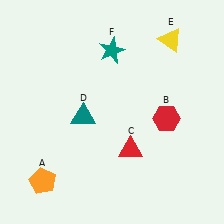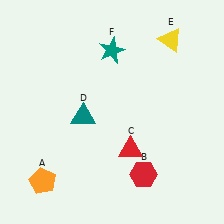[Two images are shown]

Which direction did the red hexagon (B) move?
The red hexagon (B) moved down.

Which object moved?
The red hexagon (B) moved down.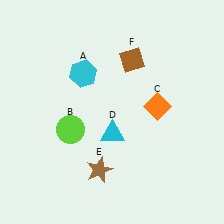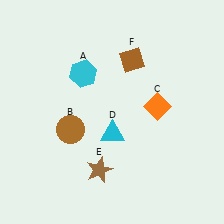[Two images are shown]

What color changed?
The circle (B) changed from lime in Image 1 to brown in Image 2.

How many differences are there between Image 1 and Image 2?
There is 1 difference between the two images.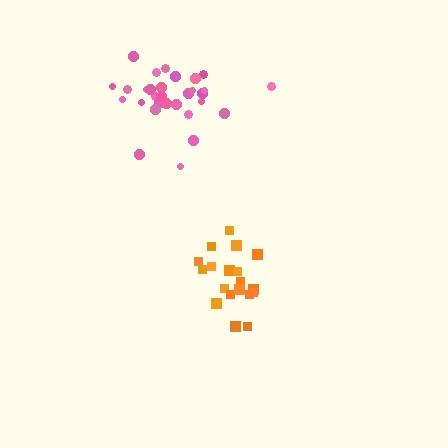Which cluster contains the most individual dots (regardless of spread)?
Pink (32).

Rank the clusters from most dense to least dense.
pink, orange.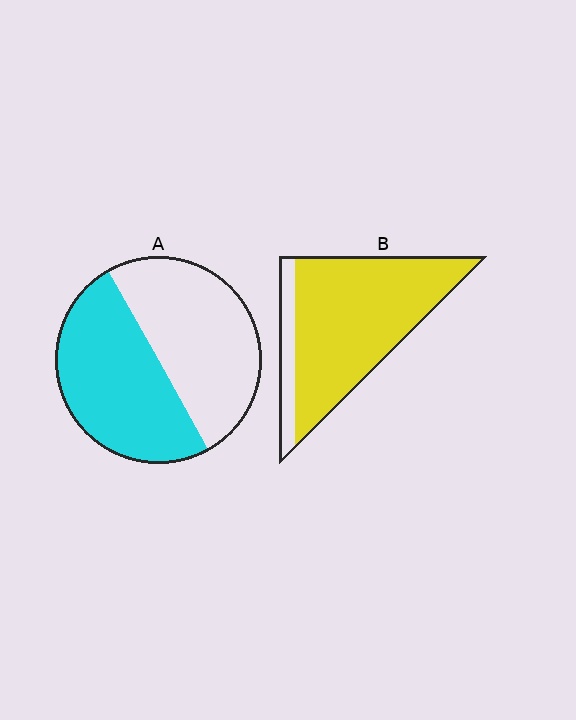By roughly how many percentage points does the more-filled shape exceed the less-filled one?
By roughly 35 percentage points (B over A).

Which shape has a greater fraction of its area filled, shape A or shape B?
Shape B.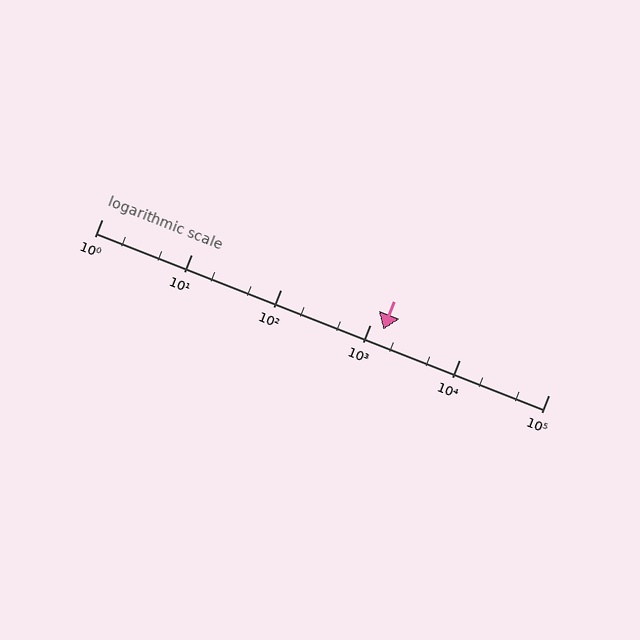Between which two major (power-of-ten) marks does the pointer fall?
The pointer is between 1000 and 10000.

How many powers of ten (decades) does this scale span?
The scale spans 5 decades, from 1 to 100000.